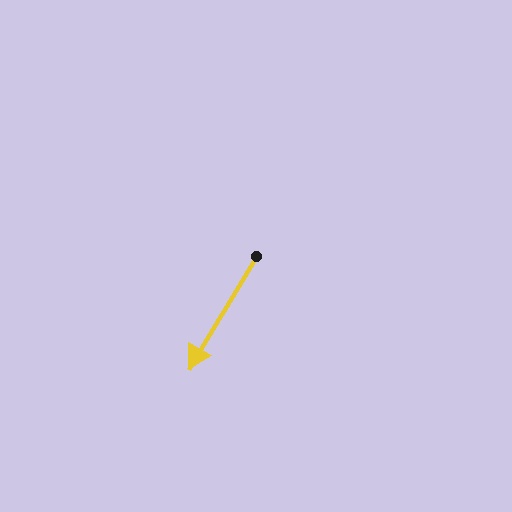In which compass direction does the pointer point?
Southwest.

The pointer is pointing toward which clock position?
Roughly 7 o'clock.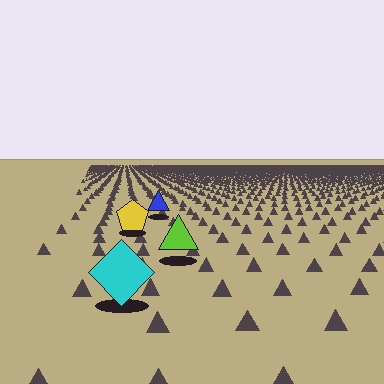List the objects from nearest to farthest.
From nearest to farthest: the cyan diamond, the lime triangle, the yellow pentagon, the blue triangle.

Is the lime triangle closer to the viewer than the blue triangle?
Yes. The lime triangle is closer — you can tell from the texture gradient: the ground texture is coarser near it.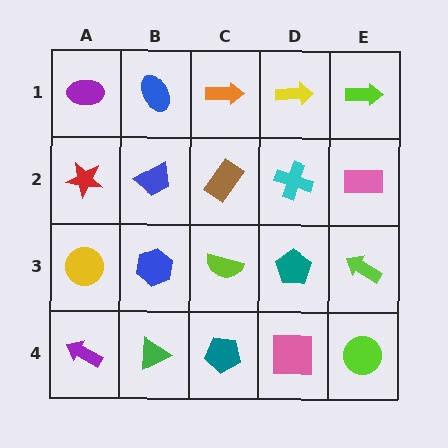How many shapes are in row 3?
5 shapes.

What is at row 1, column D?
A yellow arrow.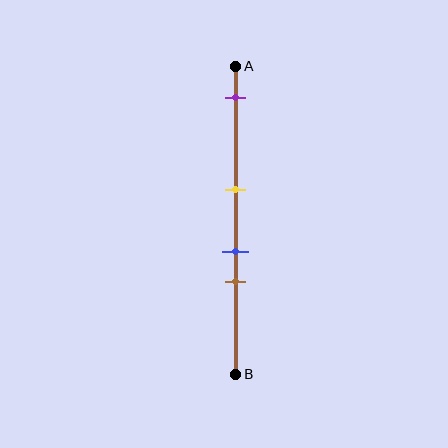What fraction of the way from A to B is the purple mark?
The purple mark is approximately 10% (0.1) of the way from A to B.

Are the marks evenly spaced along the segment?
No, the marks are not evenly spaced.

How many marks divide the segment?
There are 4 marks dividing the segment.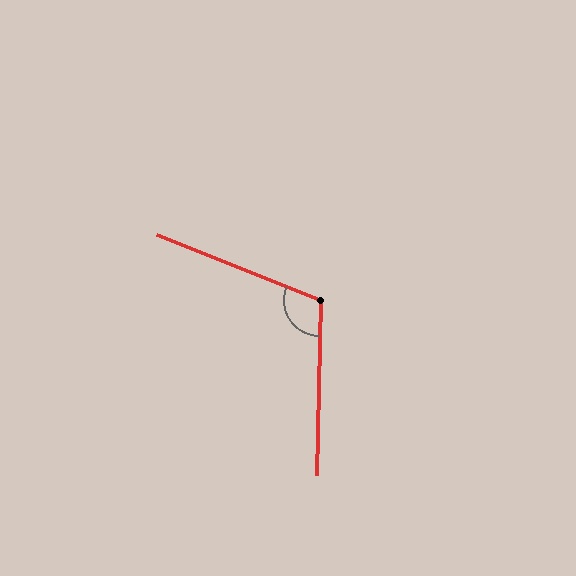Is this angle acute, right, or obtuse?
It is obtuse.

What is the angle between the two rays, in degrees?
Approximately 111 degrees.